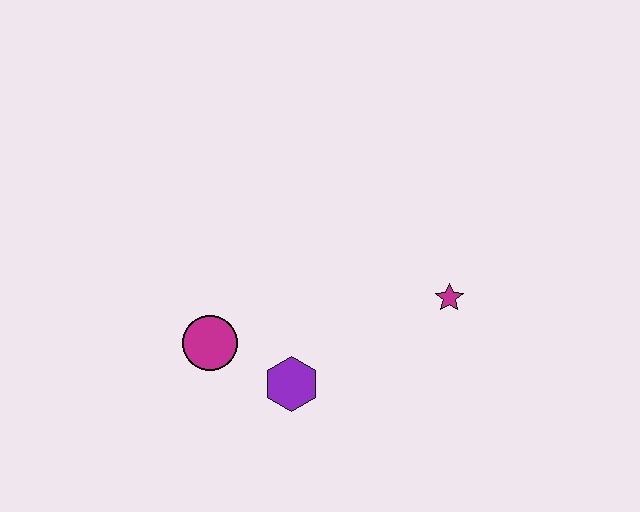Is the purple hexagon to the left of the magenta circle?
No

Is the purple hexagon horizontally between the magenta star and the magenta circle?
Yes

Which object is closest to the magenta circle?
The purple hexagon is closest to the magenta circle.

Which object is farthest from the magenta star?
The magenta circle is farthest from the magenta star.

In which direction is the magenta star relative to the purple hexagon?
The magenta star is to the right of the purple hexagon.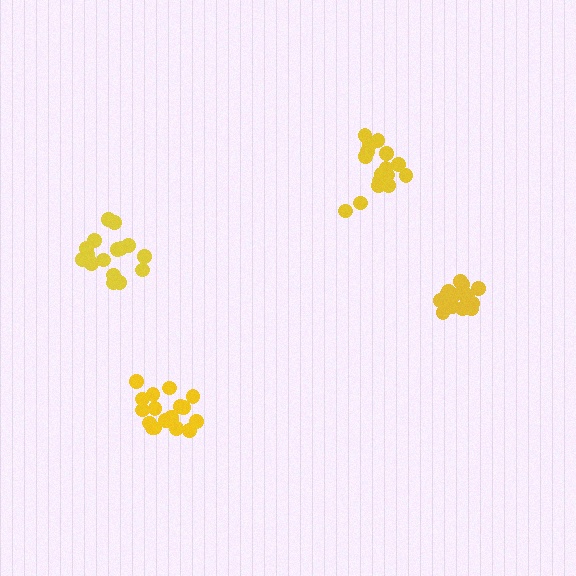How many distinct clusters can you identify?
There are 4 distinct clusters.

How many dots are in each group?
Group 1: 16 dots, Group 2: 18 dots, Group 3: 16 dots, Group 4: 16 dots (66 total).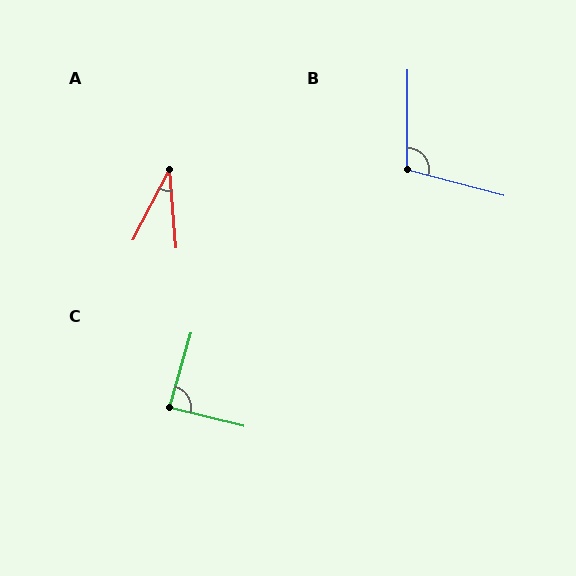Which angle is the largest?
B, at approximately 105 degrees.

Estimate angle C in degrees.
Approximately 88 degrees.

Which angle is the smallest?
A, at approximately 32 degrees.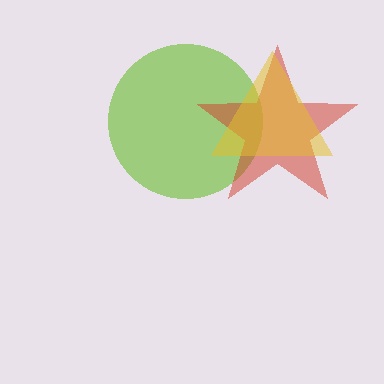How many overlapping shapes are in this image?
There are 3 overlapping shapes in the image.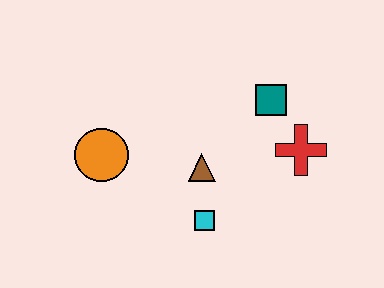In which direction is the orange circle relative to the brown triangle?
The orange circle is to the left of the brown triangle.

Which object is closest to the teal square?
The red cross is closest to the teal square.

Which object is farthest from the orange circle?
The red cross is farthest from the orange circle.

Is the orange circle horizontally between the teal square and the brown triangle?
No